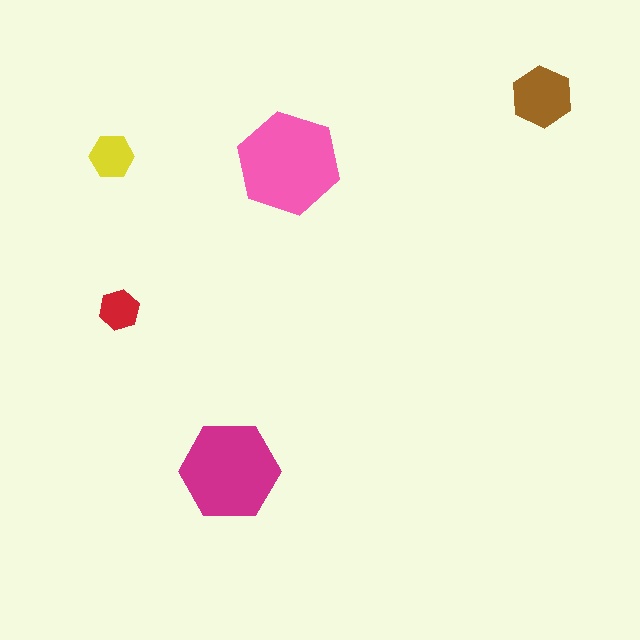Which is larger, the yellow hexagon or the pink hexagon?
The pink one.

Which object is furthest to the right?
The brown hexagon is rightmost.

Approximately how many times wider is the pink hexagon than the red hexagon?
About 2.5 times wider.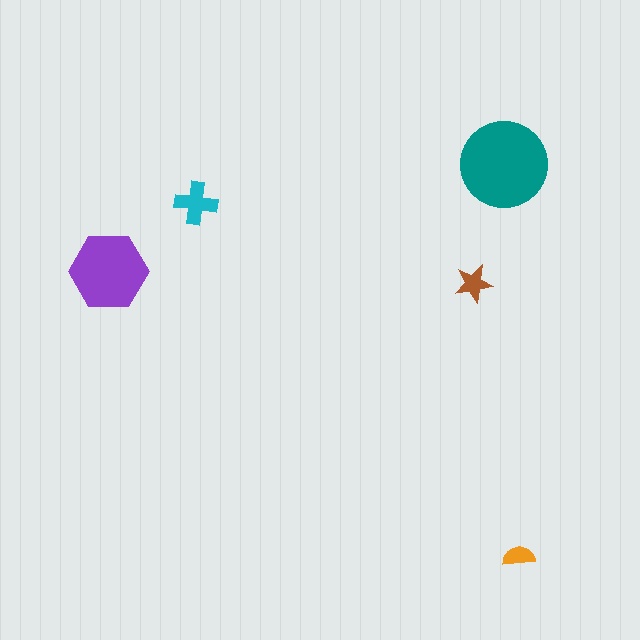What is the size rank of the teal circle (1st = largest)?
1st.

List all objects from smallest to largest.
The orange semicircle, the brown star, the cyan cross, the purple hexagon, the teal circle.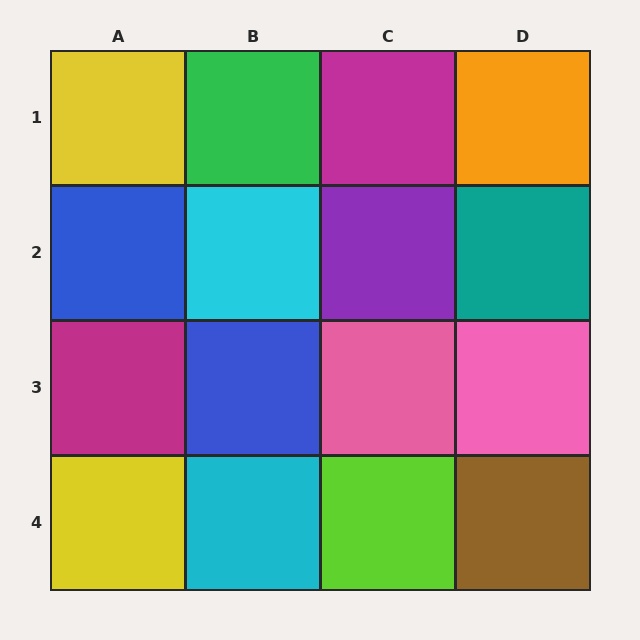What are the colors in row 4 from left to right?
Yellow, cyan, lime, brown.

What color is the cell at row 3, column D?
Pink.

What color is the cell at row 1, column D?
Orange.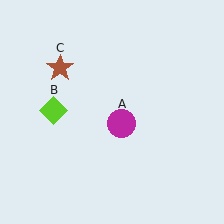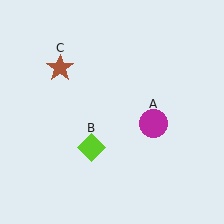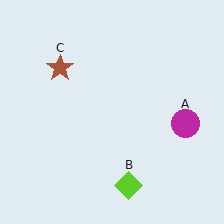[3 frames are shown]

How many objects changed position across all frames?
2 objects changed position: magenta circle (object A), lime diamond (object B).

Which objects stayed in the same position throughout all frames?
Brown star (object C) remained stationary.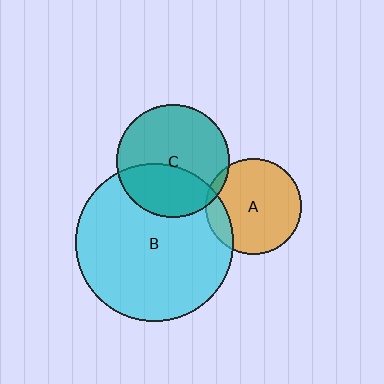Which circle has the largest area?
Circle B (cyan).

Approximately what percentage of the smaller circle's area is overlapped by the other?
Approximately 15%.